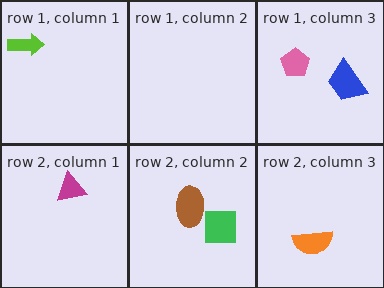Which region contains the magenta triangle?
The row 2, column 1 region.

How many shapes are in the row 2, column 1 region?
1.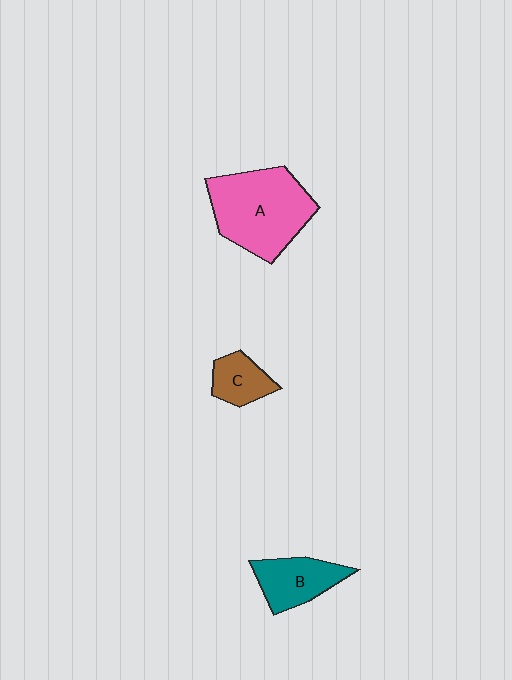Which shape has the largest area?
Shape A (pink).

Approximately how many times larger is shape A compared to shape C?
Approximately 2.9 times.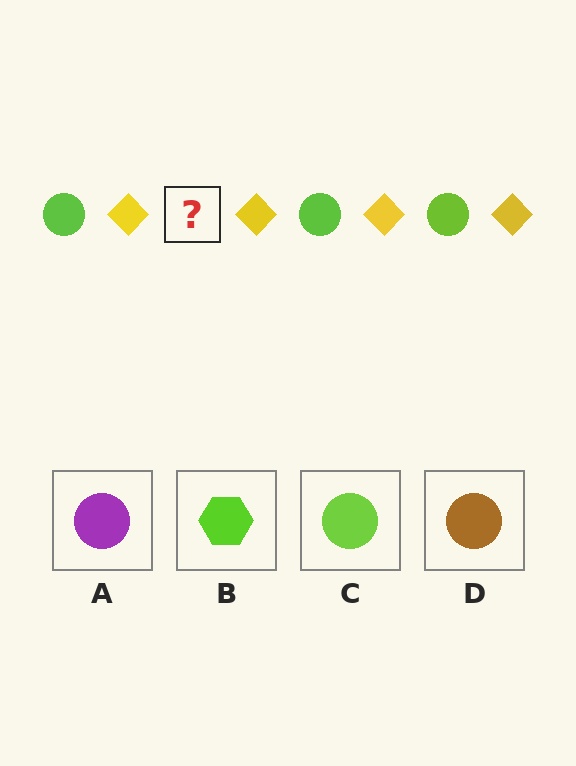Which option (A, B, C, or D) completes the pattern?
C.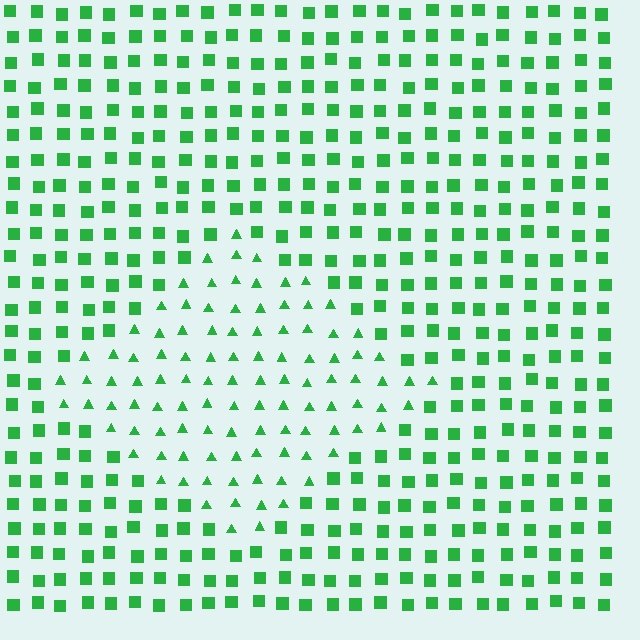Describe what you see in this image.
The image is filled with small green elements arranged in a uniform grid. A diamond-shaped region contains triangles, while the surrounding area contains squares. The boundary is defined purely by the change in element shape.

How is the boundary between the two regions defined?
The boundary is defined by a change in element shape: triangles inside vs. squares outside. All elements share the same color and spacing.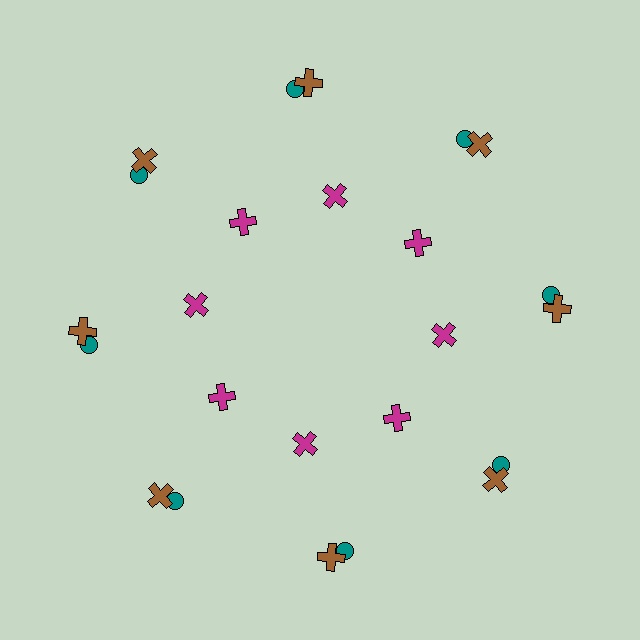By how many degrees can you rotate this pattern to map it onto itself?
The pattern maps onto itself every 45 degrees of rotation.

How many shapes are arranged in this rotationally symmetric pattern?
There are 24 shapes, arranged in 8 groups of 3.